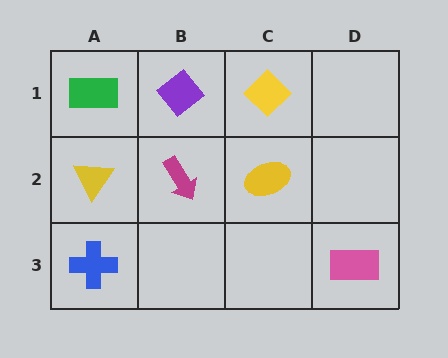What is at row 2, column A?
A yellow triangle.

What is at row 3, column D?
A pink rectangle.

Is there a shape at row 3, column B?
No, that cell is empty.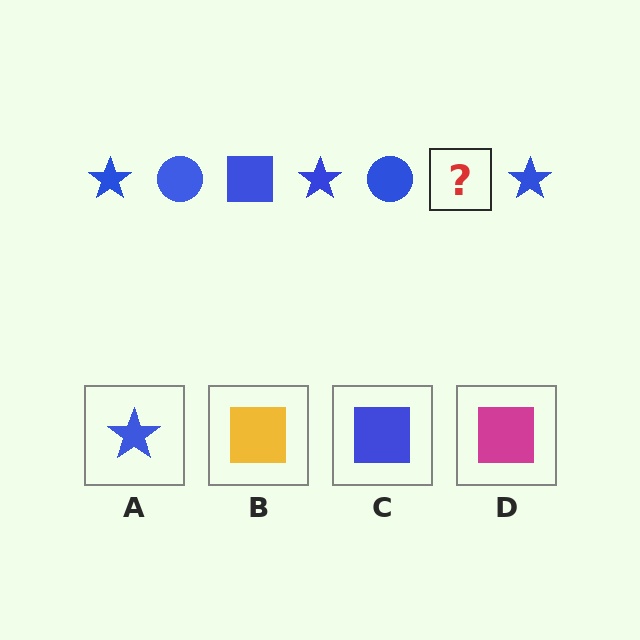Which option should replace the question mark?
Option C.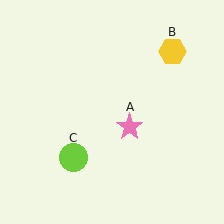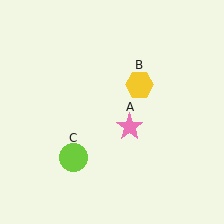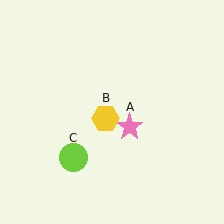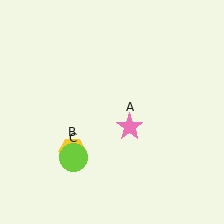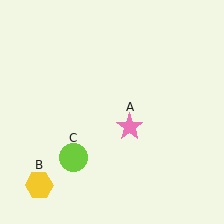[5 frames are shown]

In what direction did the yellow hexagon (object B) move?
The yellow hexagon (object B) moved down and to the left.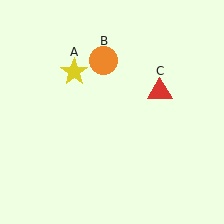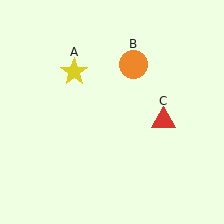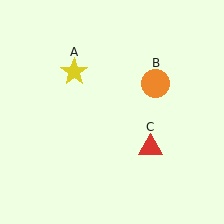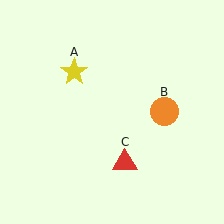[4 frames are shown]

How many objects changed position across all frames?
2 objects changed position: orange circle (object B), red triangle (object C).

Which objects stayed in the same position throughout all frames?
Yellow star (object A) remained stationary.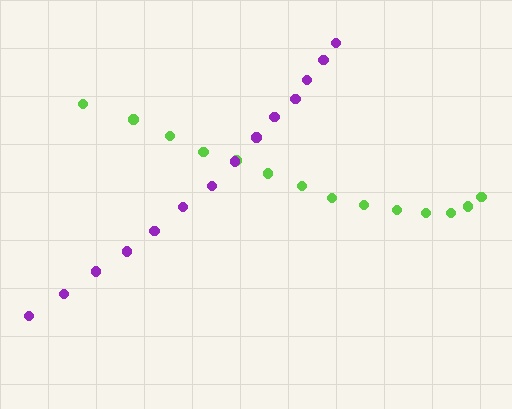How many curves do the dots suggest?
There are 2 distinct paths.